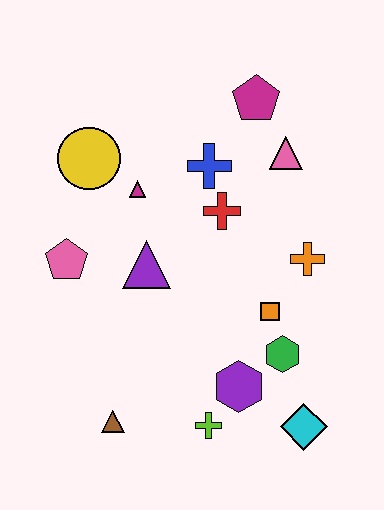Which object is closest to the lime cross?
The purple hexagon is closest to the lime cross.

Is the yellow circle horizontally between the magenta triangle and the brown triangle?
No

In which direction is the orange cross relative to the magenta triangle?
The orange cross is to the right of the magenta triangle.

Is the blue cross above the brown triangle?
Yes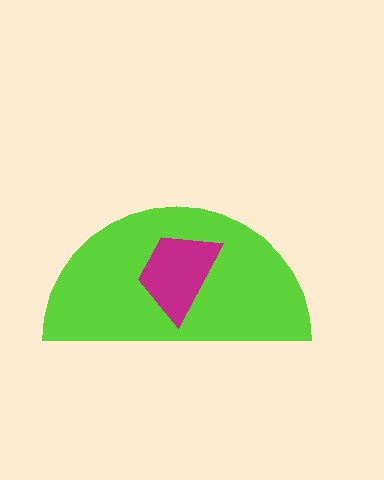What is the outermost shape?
The lime semicircle.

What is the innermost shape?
The magenta trapezoid.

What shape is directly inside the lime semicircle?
The magenta trapezoid.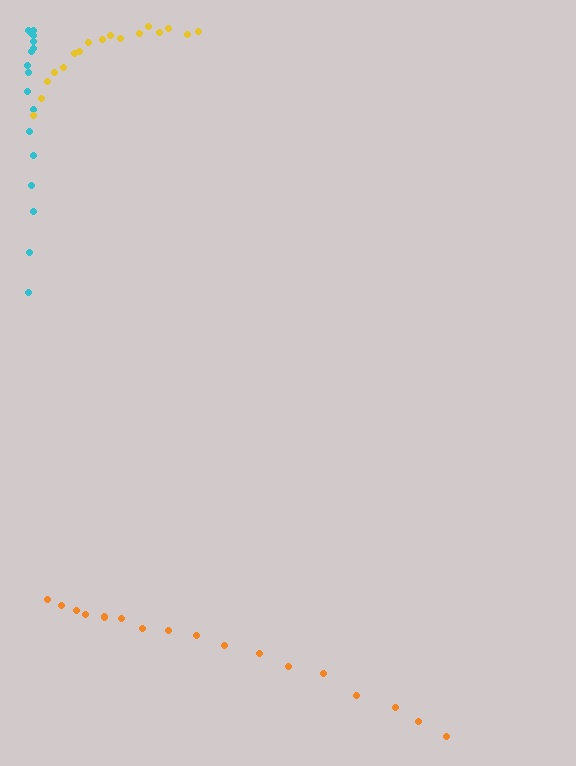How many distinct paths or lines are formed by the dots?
There are 3 distinct paths.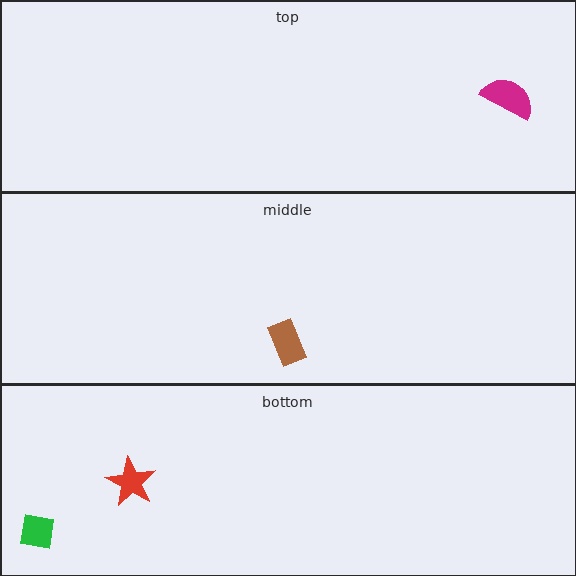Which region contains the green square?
The bottom region.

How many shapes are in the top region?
1.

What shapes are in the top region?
The magenta semicircle.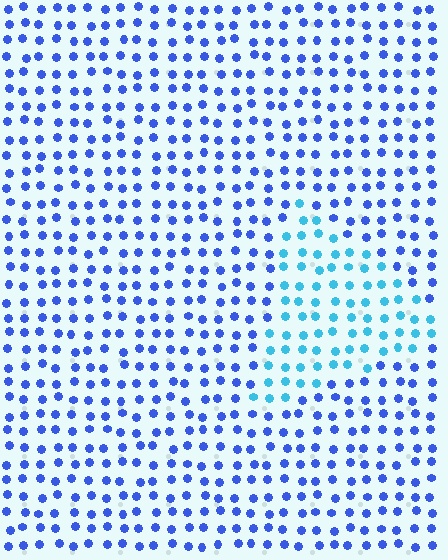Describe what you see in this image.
The image is filled with small blue elements in a uniform arrangement. A triangle-shaped region is visible where the elements are tinted to a slightly different hue, forming a subtle color boundary.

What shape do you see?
I see a triangle.